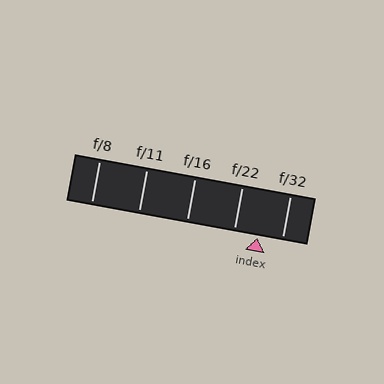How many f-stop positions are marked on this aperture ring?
There are 5 f-stop positions marked.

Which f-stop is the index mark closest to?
The index mark is closest to f/32.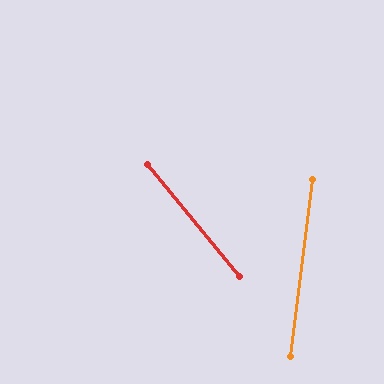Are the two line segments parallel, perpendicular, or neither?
Neither parallel nor perpendicular — they differ by about 47°.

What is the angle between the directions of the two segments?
Approximately 47 degrees.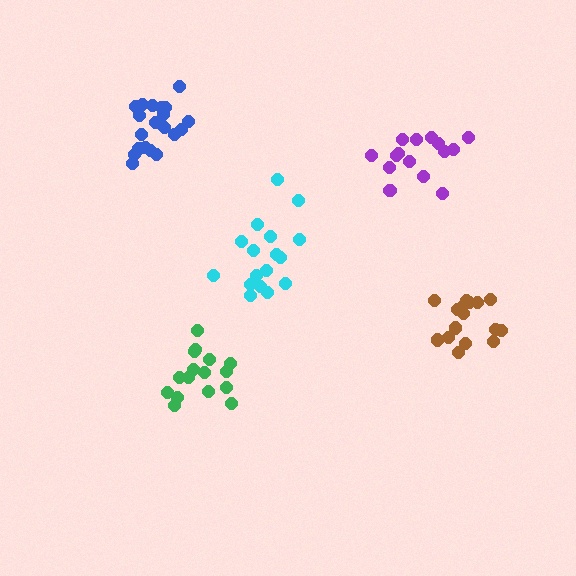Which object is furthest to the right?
The brown cluster is rightmost.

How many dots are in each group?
Group 1: 16 dots, Group 2: 15 dots, Group 3: 17 dots, Group 4: 17 dots, Group 5: 20 dots (85 total).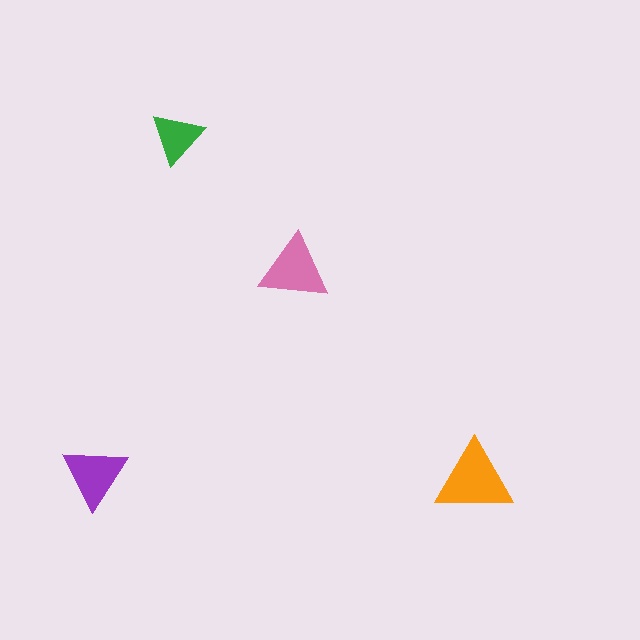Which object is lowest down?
The orange triangle is bottommost.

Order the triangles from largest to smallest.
the orange one, the pink one, the purple one, the green one.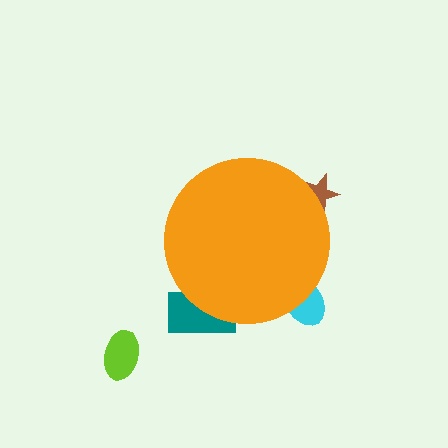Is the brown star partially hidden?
Yes, the brown star is partially hidden behind the orange circle.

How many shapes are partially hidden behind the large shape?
3 shapes are partially hidden.